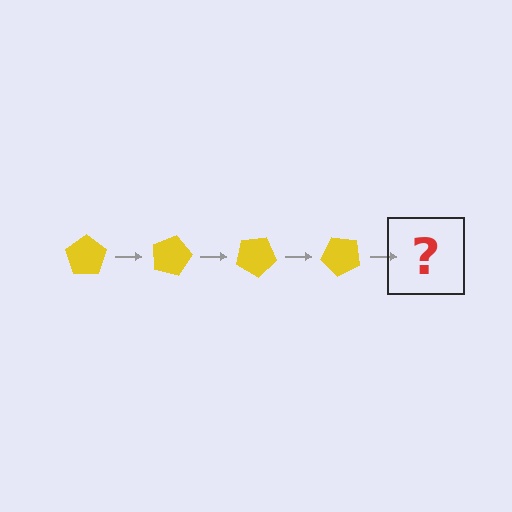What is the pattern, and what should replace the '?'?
The pattern is that the pentagon rotates 15 degrees each step. The '?' should be a yellow pentagon rotated 60 degrees.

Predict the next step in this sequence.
The next step is a yellow pentagon rotated 60 degrees.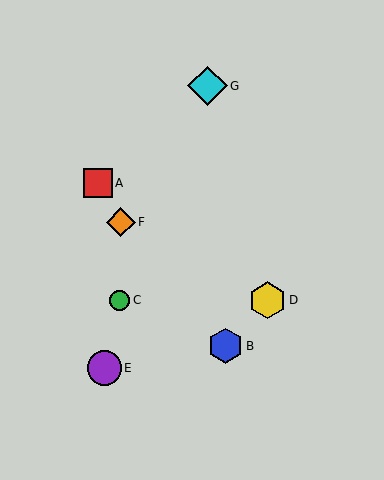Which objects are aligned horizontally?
Objects C, D are aligned horizontally.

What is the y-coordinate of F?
Object F is at y≈222.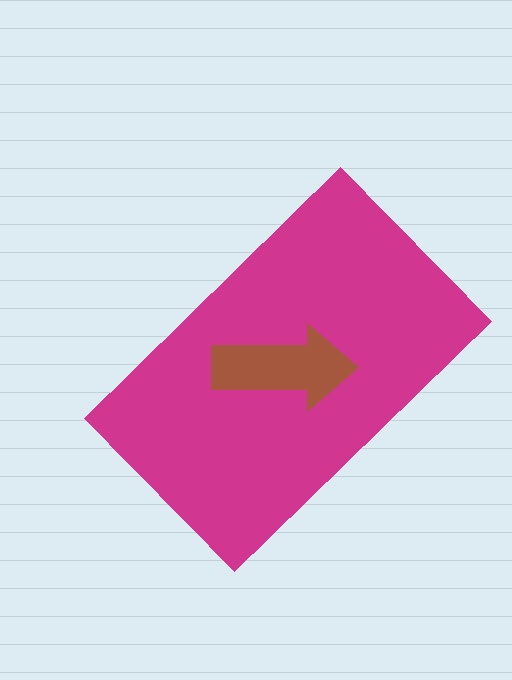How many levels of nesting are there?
2.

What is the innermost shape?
The brown arrow.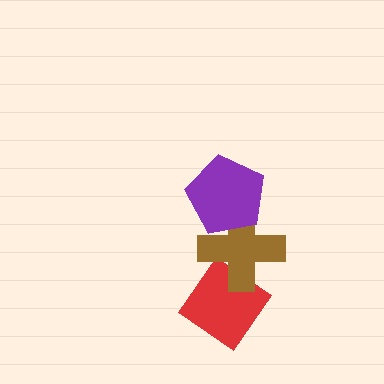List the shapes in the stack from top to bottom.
From top to bottom: the purple pentagon, the brown cross, the red diamond.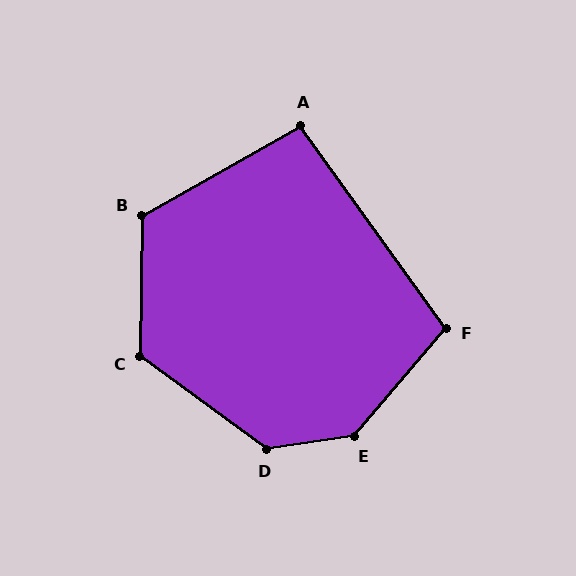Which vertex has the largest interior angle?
E, at approximately 138 degrees.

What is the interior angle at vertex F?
Approximately 104 degrees (obtuse).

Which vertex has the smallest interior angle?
A, at approximately 96 degrees.